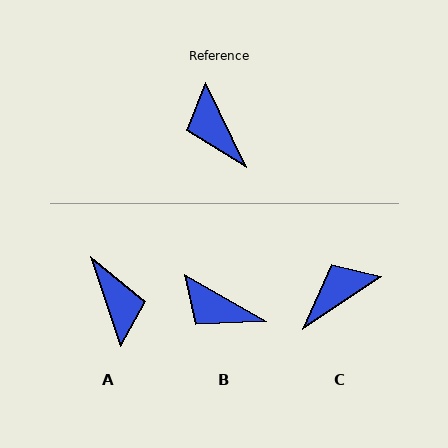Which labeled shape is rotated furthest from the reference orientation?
A, about 173 degrees away.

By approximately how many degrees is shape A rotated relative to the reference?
Approximately 173 degrees counter-clockwise.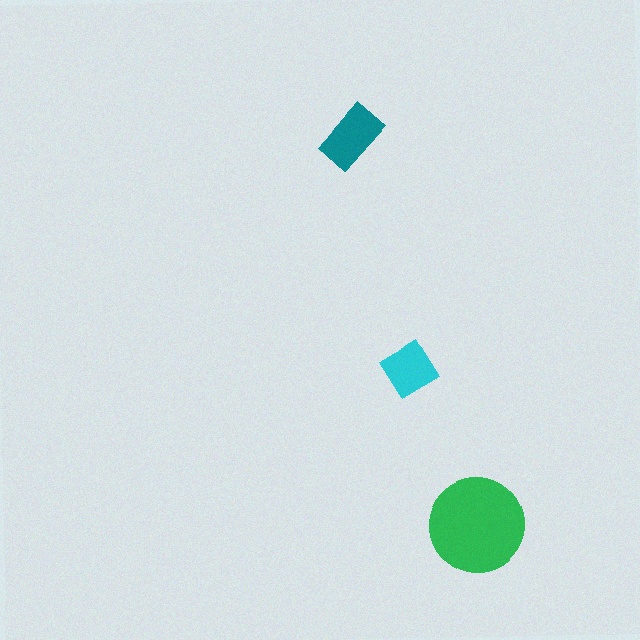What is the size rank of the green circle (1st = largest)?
1st.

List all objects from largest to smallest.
The green circle, the teal rectangle, the cyan diamond.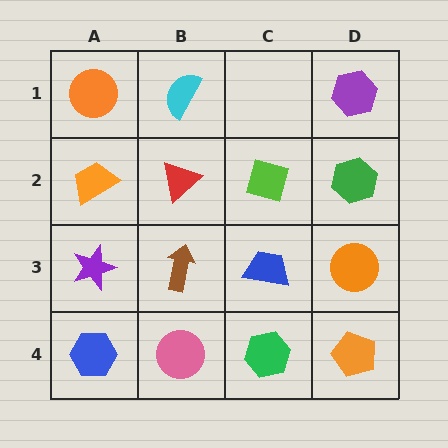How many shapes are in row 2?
4 shapes.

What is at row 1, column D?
A purple hexagon.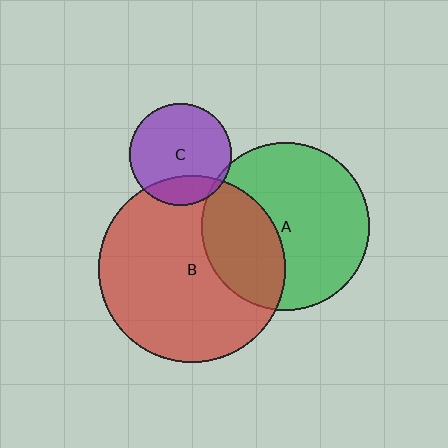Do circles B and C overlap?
Yes.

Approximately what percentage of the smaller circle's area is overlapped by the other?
Approximately 20%.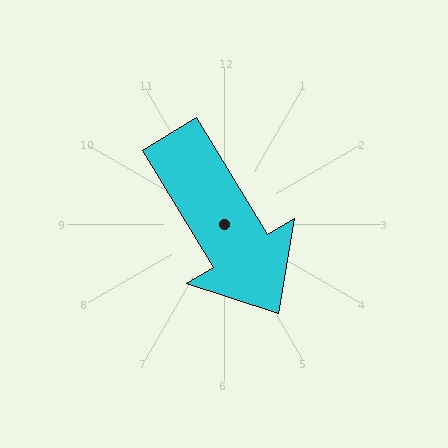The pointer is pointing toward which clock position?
Roughly 5 o'clock.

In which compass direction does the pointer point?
Southeast.